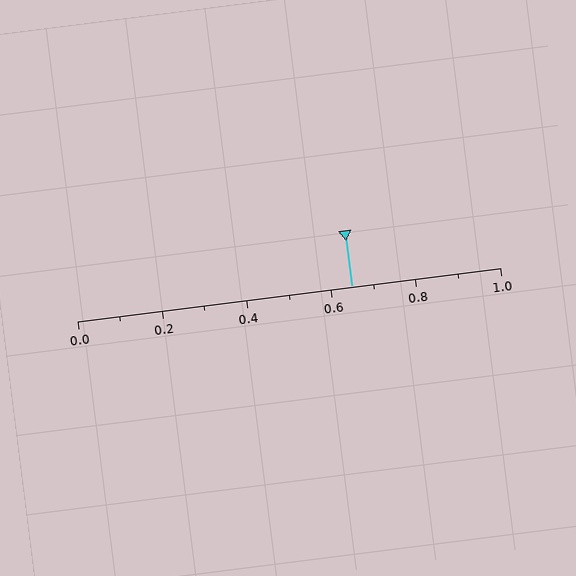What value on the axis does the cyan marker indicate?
The marker indicates approximately 0.65.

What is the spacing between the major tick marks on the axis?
The major ticks are spaced 0.2 apart.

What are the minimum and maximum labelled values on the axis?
The axis runs from 0.0 to 1.0.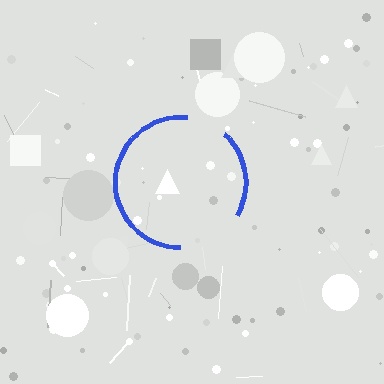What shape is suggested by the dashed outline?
The dashed outline suggests a circle.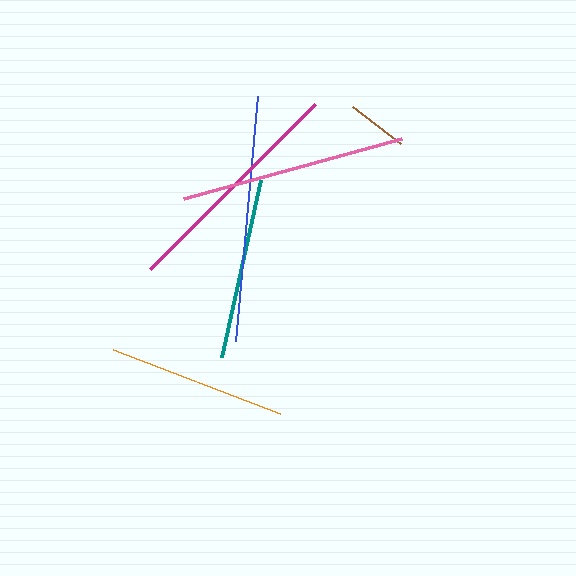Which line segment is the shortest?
The brown line is the shortest at approximately 60 pixels.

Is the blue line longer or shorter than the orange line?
The blue line is longer than the orange line.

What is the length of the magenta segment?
The magenta segment is approximately 233 pixels long.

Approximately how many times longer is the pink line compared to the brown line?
The pink line is approximately 3.7 times the length of the brown line.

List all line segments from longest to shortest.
From longest to shortest: blue, magenta, pink, teal, orange, brown.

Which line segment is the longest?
The blue line is the longest at approximately 246 pixels.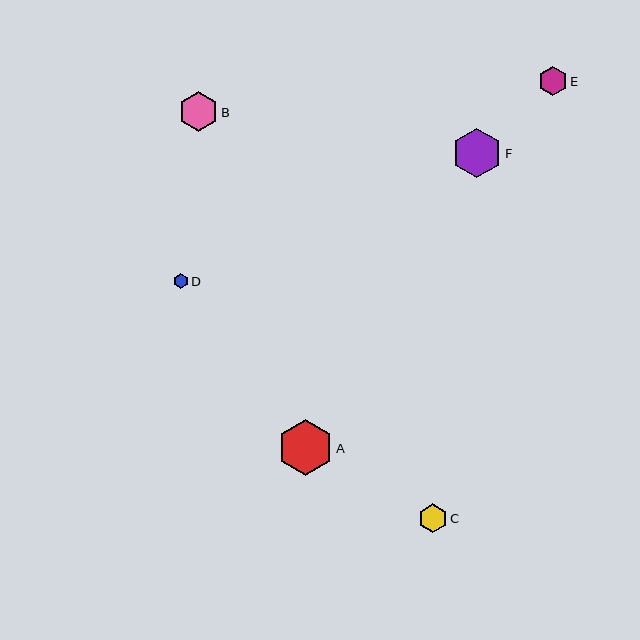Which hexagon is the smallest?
Hexagon D is the smallest with a size of approximately 15 pixels.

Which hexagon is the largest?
Hexagon A is the largest with a size of approximately 55 pixels.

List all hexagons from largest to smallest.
From largest to smallest: A, F, B, C, E, D.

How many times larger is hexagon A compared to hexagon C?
Hexagon A is approximately 1.9 times the size of hexagon C.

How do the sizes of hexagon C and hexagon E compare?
Hexagon C and hexagon E are approximately the same size.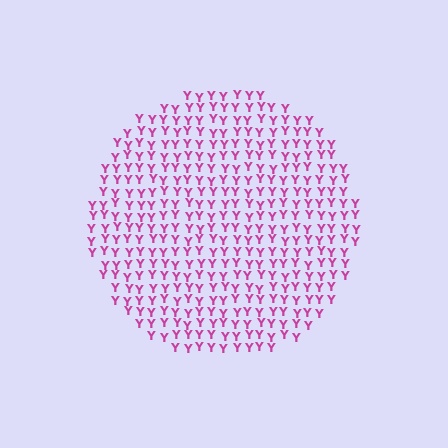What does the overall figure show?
The overall figure shows a circle.